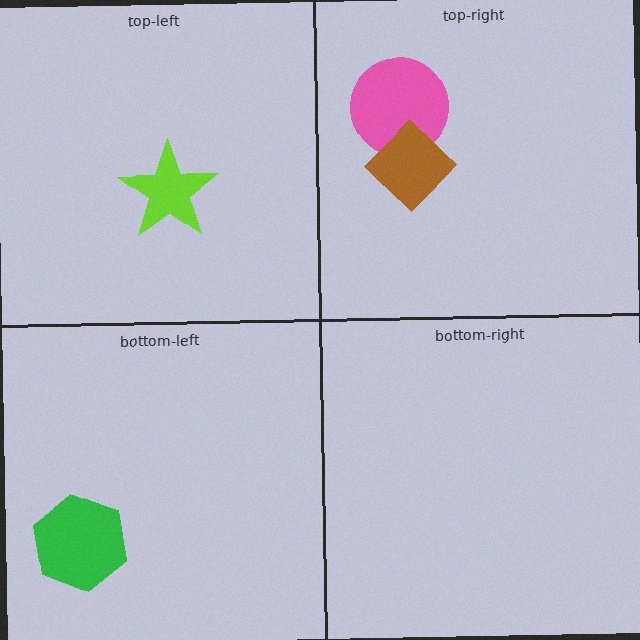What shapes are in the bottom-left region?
The green hexagon.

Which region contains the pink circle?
The top-right region.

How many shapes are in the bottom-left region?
1.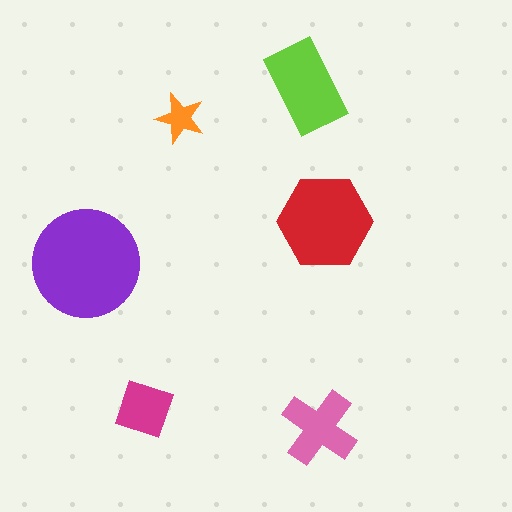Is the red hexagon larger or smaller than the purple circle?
Smaller.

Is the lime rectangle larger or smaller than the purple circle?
Smaller.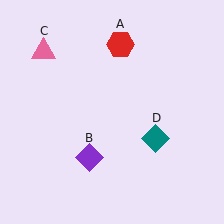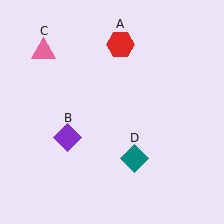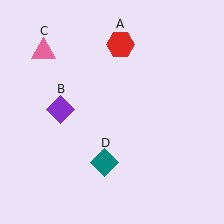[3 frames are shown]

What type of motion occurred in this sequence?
The purple diamond (object B), teal diamond (object D) rotated clockwise around the center of the scene.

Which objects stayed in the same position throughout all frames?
Red hexagon (object A) and pink triangle (object C) remained stationary.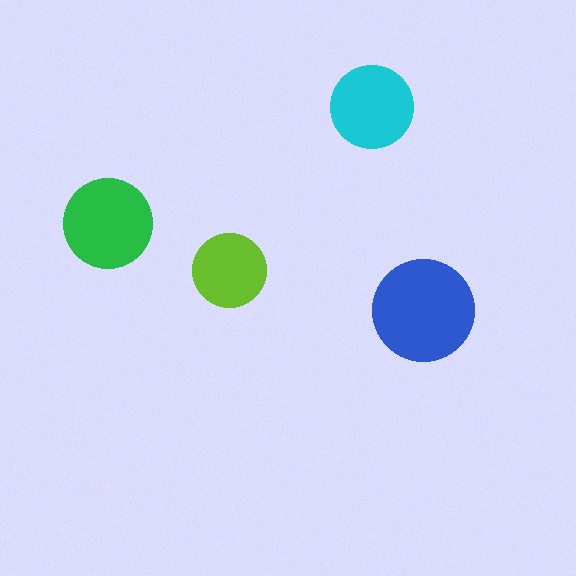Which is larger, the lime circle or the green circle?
The green one.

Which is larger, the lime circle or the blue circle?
The blue one.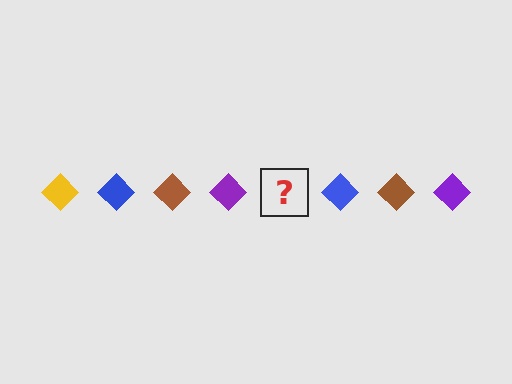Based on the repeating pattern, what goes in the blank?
The blank should be a yellow diamond.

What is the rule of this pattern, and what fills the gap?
The rule is that the pattern cycles through yellow, blue, brown, purple diamonds. The gap should be filled with a yellow diamond.